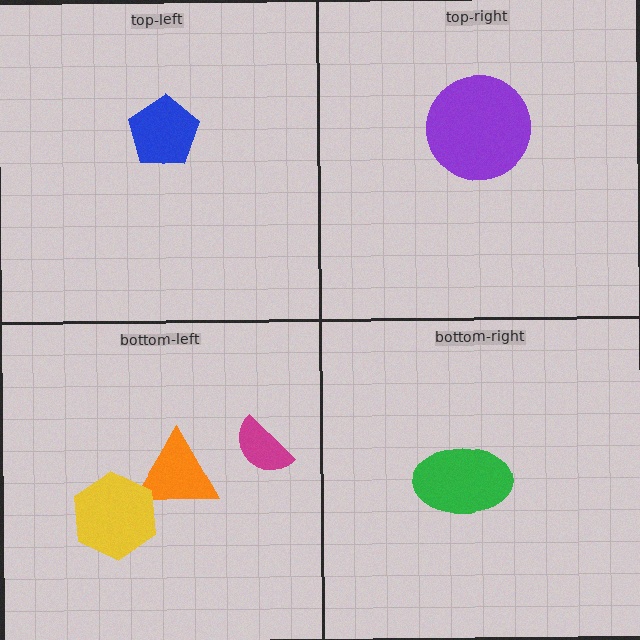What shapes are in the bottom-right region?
The green ellipse.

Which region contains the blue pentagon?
The top-left region.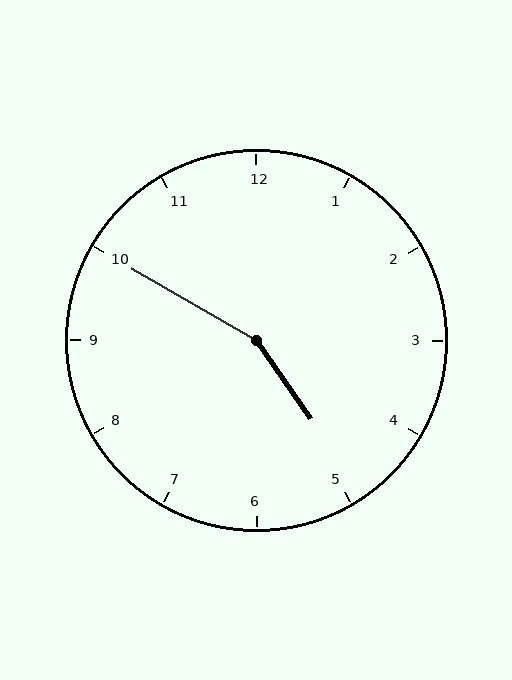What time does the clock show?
4:50.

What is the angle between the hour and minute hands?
Approximately 155 degrees.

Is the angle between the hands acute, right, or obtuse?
It is obtuse.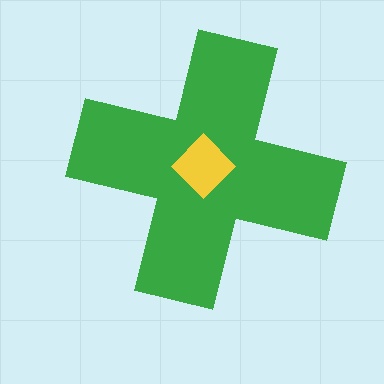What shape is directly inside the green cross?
The yellow diamond.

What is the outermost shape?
The green cross.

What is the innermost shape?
The yellow diamond.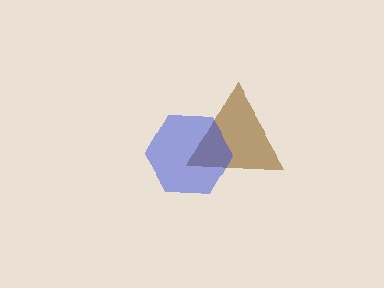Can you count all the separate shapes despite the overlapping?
Yes, there are 2 separate shapes.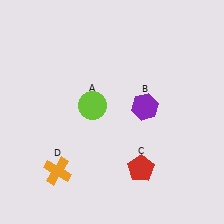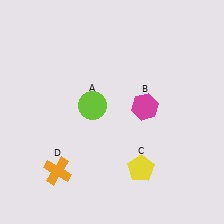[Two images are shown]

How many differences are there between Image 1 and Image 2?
There are 2 differences between the two images.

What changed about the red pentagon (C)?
In Image 1, C is red. In Image 2, it changed to yellow.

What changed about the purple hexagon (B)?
In Image 1, B is purple. In Image 2, it changed to magenta.